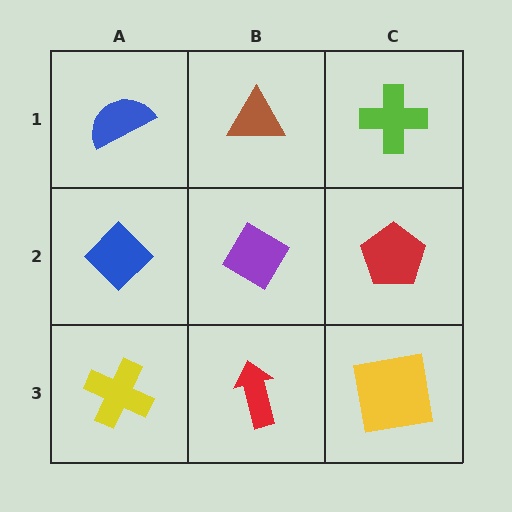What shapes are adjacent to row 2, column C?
A lime cross (row 1, column C), a yellow square (row 3, column C), a purple diamond (row 2, column B).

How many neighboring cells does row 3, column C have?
2.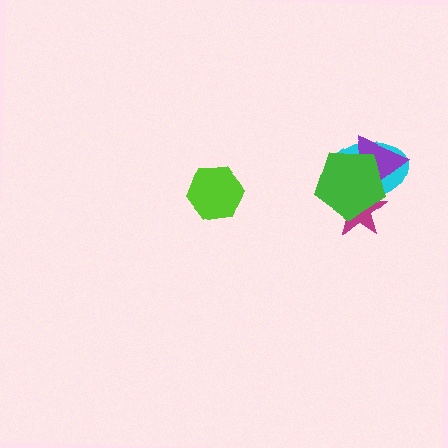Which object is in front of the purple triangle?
The green pentagon is in front of the purple triangle.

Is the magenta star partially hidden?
Yes, it is partially covered by another shape.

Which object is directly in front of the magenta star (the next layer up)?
The cyan ellipse is directly in front of the magenta star.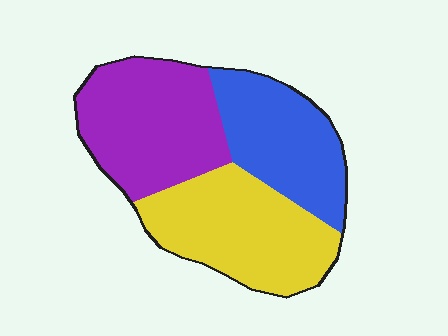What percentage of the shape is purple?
Purple covers 36% of the shape.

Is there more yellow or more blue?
Yellow.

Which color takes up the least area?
Blue, at roughly 30%.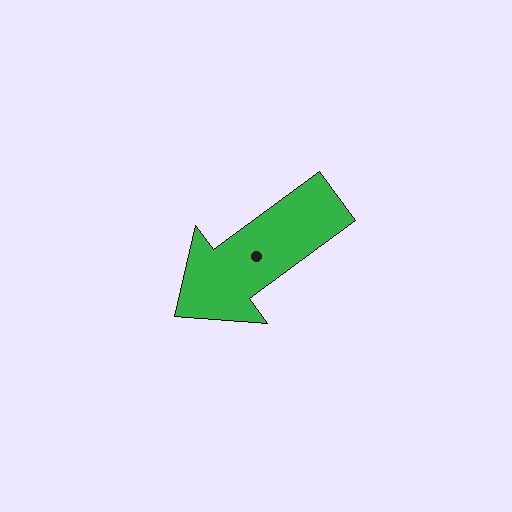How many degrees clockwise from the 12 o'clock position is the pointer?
Approximately 234 degrees.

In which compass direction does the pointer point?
Southwest.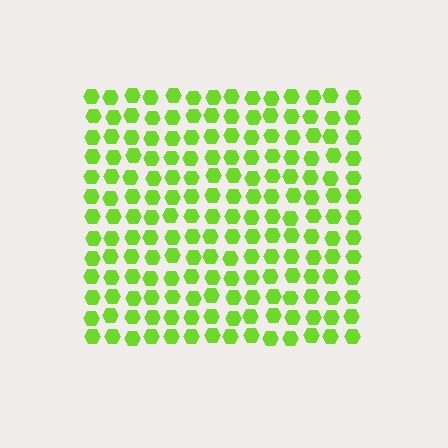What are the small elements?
The small elements are hexagons.